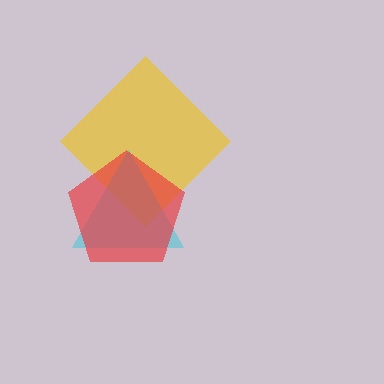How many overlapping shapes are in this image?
There are 3 overlapping shapes in the image.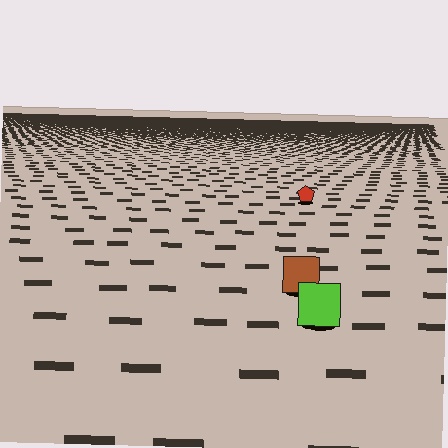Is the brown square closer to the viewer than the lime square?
No. The lime square is closer — you can tell from the texture gradient: the ground texture is coarser near it.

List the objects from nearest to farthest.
From nearest to farthest: the lime square, the brown square, the red pentagon.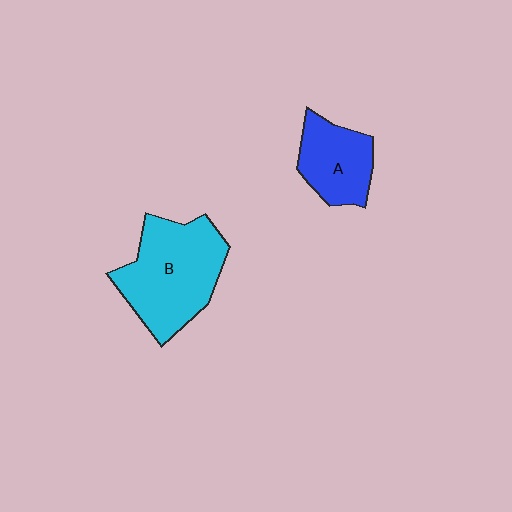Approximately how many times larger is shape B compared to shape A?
Approximately 1.8 times.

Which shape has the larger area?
Shape B (cyan).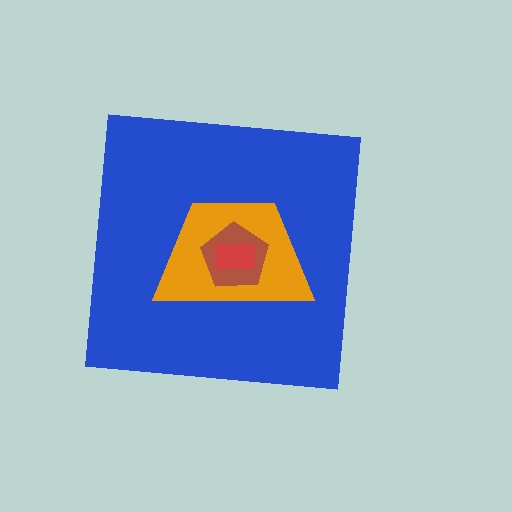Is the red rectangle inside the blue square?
Yes.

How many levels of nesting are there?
4.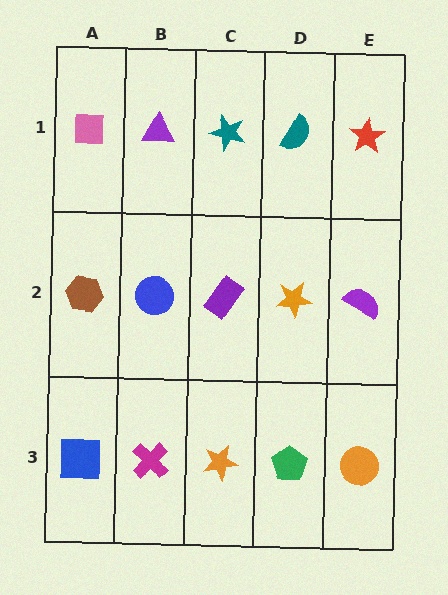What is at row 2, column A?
A brown hexagon.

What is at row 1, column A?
A pink square.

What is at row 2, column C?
A purple rectangle.